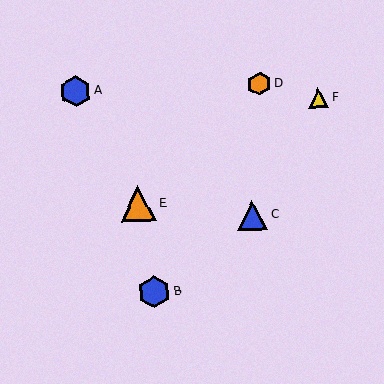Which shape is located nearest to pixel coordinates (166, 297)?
The blue hexagon (labeled B) at (154, 292) is nearest to that location.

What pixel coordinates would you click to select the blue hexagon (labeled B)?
Click at (154, 292) to select the blue hexagon B.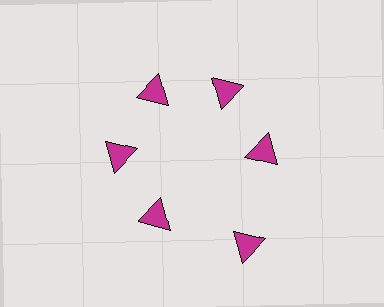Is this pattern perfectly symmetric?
No. The 6 magenta triangles are arranged in a ring, but one element near the 5 o'clock position is pushed outward from the center, breaking the 6-fold rotational symmetry.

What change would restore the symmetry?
The symmetry would be restored by moving it inward, back onto the ring so that all 6 triangles sit at equal angles and equal distance from the center.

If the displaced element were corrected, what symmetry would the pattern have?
It would have 6-fold rotational symmetry — the pattern would map onto itself every 60 degrees.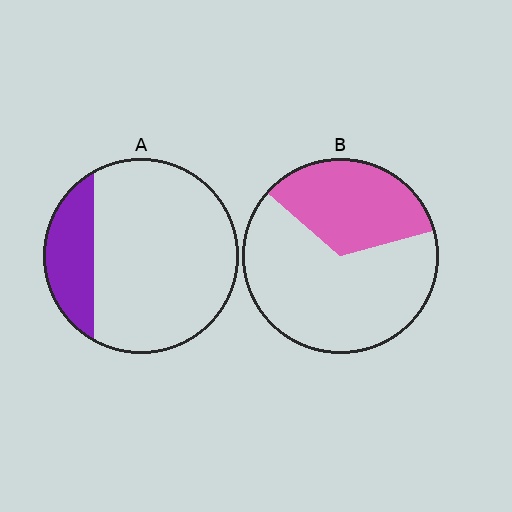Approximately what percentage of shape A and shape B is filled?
A is approximately 20% and B is approximately 35%.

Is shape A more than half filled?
No.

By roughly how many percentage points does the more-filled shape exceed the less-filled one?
By roughly 15 percentage points (B over A).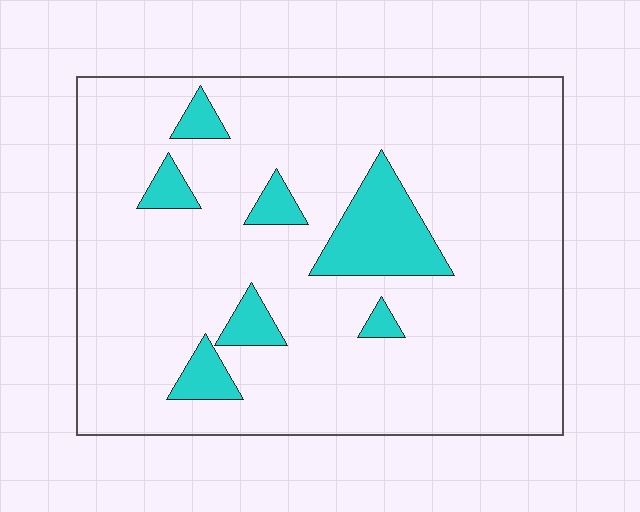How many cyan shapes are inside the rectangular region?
7.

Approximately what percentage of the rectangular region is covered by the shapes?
Approximately 10%.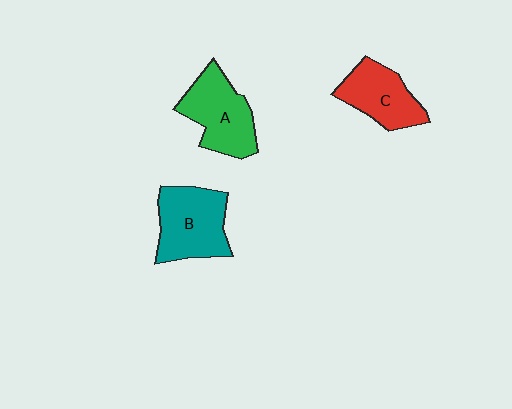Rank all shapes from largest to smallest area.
From largest to smallest: B (teal), A (green), C (red).